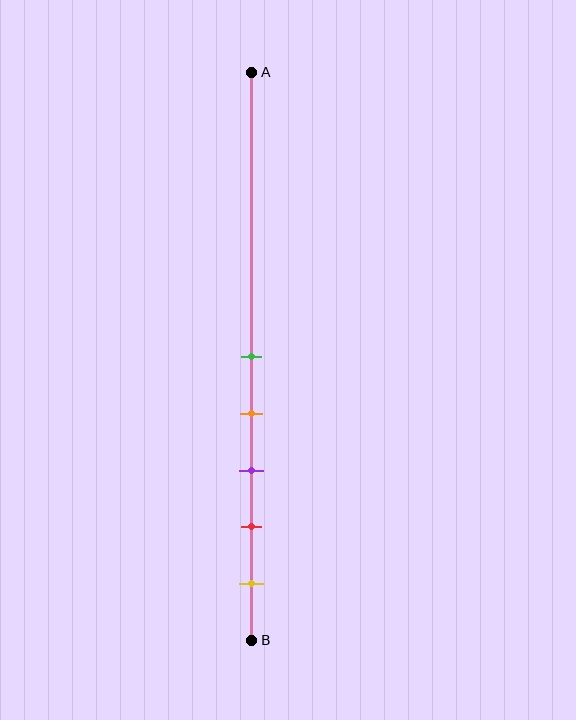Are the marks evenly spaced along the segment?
Yes, the marks are approximately evenly spaced.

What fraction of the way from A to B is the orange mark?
The orange mark is approximately 60% (0.6) of the way from A to B.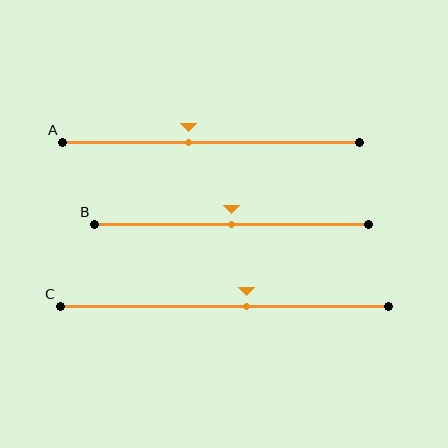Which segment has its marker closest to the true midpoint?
Segment B has its marker closest to the true midpoint.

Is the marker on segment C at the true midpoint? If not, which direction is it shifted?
No, the marker on segment C is shifted to the right by about 7% of the segment length.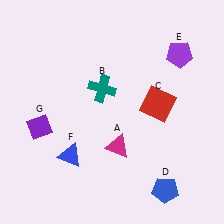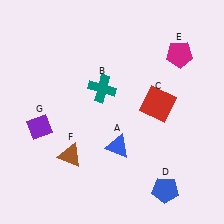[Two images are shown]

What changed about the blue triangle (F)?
In Image 1, F is blue. In Image 2, it changed to brown.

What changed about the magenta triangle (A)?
In Image 1, A is magenta. In Image 2, it changed to blue.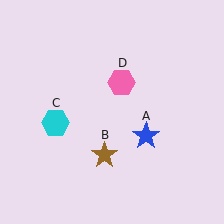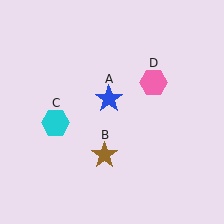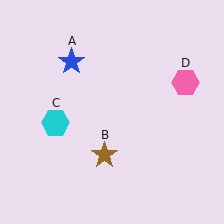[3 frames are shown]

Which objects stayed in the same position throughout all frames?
Brown star (object B) and cyan hexagon (object C) remained stationary.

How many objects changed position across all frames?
2 objects changed position: blue star (object A), pink hexagon (object D).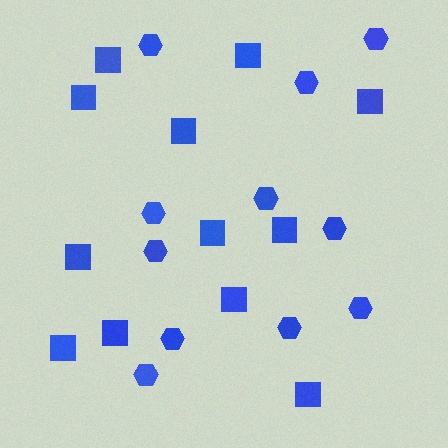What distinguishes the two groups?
There are 2 groups: one group of squares (12) and one group of hexagons (11).